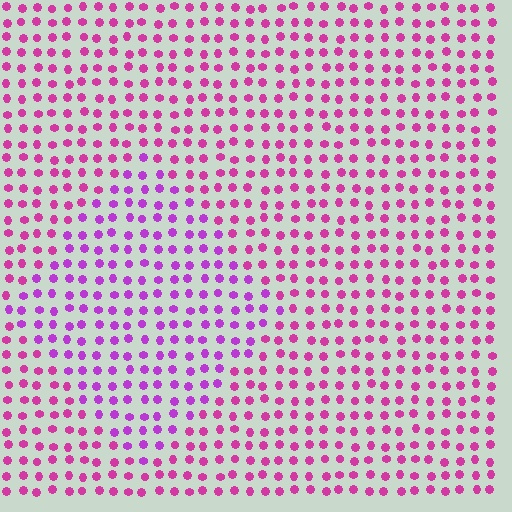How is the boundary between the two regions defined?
The boundary is defined purely by a slight shift in hue (about 28 degrees). Spacing, size, and orientation are identical on both sides.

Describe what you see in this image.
The image is filled with small magenta elements in a uniform arrangement. A diamond-shaped region is visible where the elements are tinted to a slightly different hue, forming a subtle color boundary.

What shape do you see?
I see a diamond.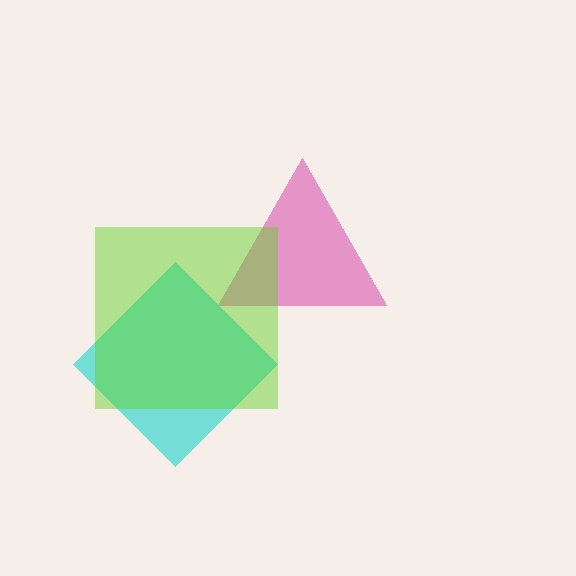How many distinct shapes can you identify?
There are 3 distinct shapes: a magenta triangle, a cyan diamond, a lime square.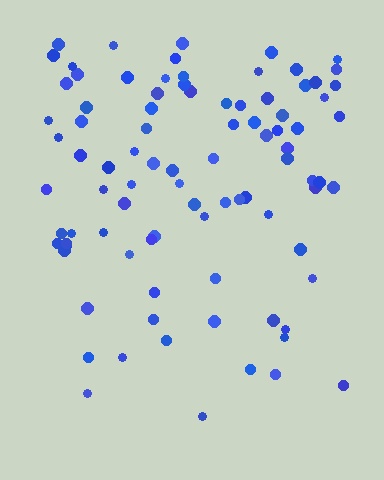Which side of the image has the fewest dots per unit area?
The bottom.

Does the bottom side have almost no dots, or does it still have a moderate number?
Still a moderate number, just noticeably fewer than the top.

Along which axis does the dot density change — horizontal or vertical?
Vertical.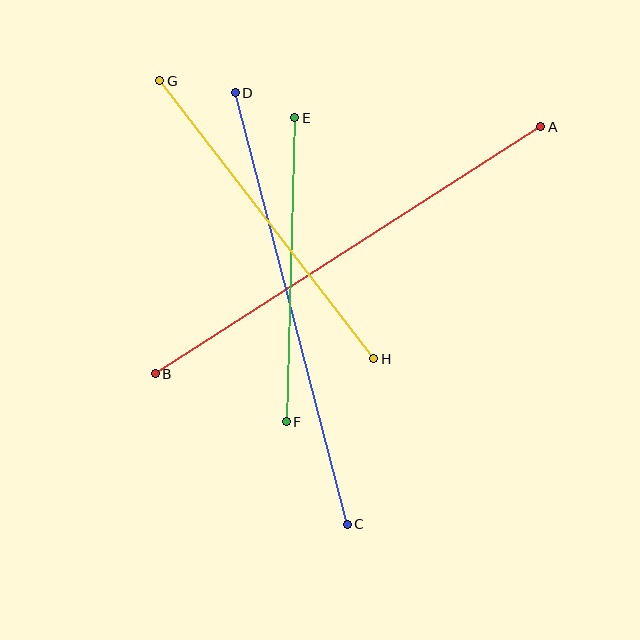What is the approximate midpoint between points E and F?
The midpoint is at approximately (291, 270) pixels.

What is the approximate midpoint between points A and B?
The midpoint is at approximately (348, 250) pixels.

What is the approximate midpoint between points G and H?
The midpoint is at approximately (267, 220) pixels.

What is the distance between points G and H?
The distance is approximately 351 pixels.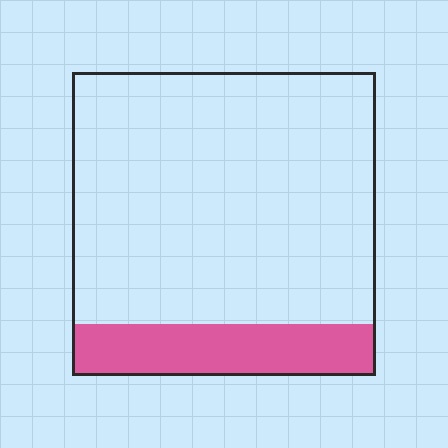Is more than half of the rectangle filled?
No.